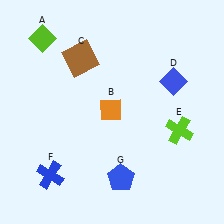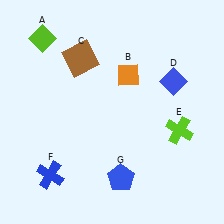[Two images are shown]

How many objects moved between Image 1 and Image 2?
1 object moved between the two images.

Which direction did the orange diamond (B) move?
The orange diamond (B) moved up.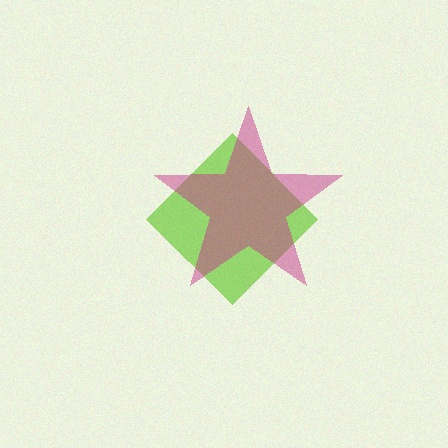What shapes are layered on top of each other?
The layered shapes are: a lime diamond, a magenta star.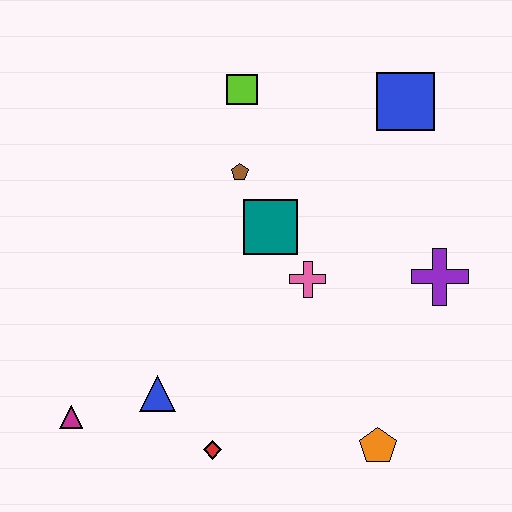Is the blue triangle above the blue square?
No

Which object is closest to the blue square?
The lime square is closest to the blue square.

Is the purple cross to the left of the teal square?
No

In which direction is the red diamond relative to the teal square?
The red diamond is below the teal square.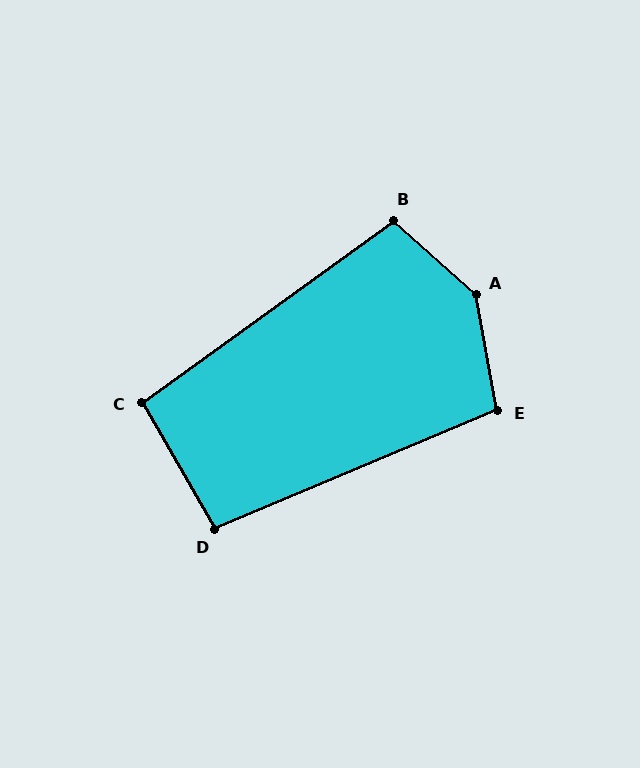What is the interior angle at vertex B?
Approximately 102 degrees (obtuse).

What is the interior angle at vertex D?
Approximately 97 degrees (obtuse).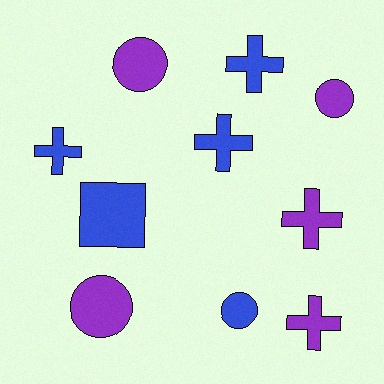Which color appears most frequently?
Purple, with 5 objects.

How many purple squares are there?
There are no purple squares.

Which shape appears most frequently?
Cross, with 5 objects.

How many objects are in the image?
There are 10 objects.